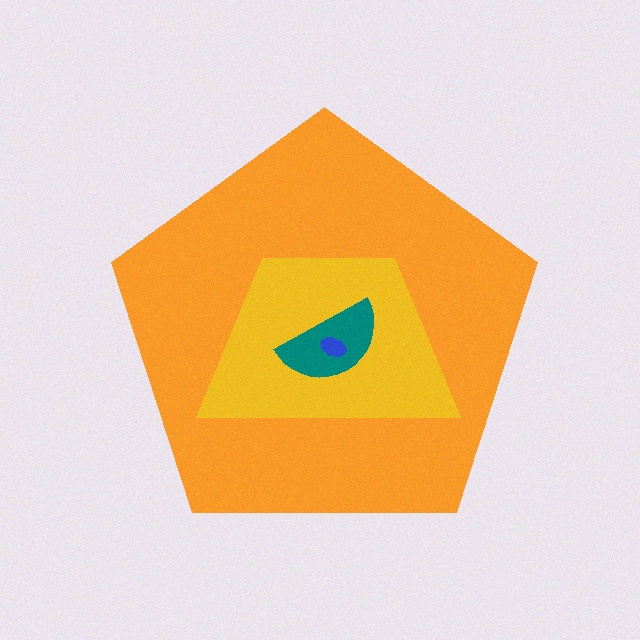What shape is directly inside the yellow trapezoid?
The teal semicircle.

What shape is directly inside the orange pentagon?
The yellow trapezoid.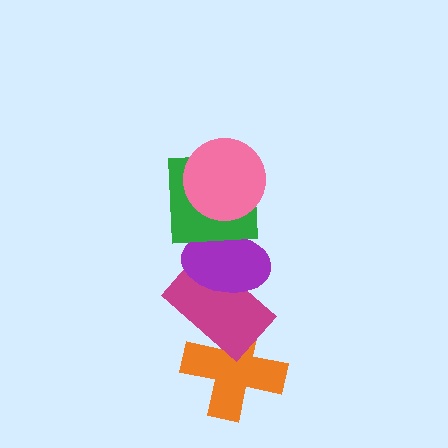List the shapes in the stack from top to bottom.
From top to bottom: the pink circle, the green square, the purple ellipse, the magenta rectangle, the orange cross.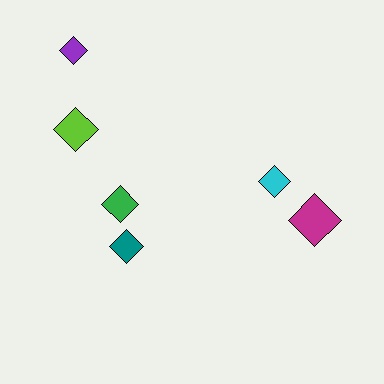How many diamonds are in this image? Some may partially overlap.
There are 6 diamonds.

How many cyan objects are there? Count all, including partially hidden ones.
There is 1 cyan object.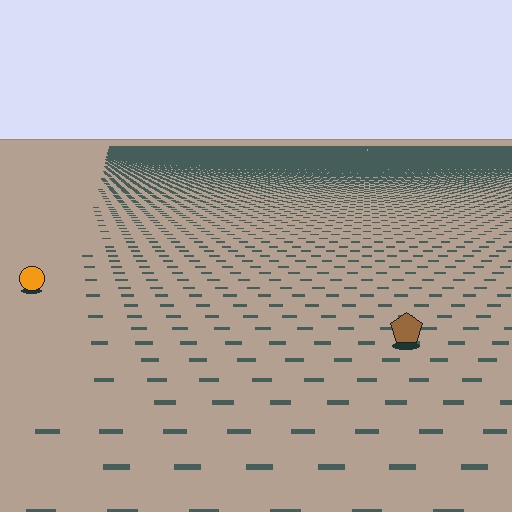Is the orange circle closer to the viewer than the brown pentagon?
No. The brown pentagon is closer — you can tell from the texture gradient: the ground texture is coarser near it.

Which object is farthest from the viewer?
The orange circle is farthest from the viewer. It appears smaller and the ground texture around it is denser.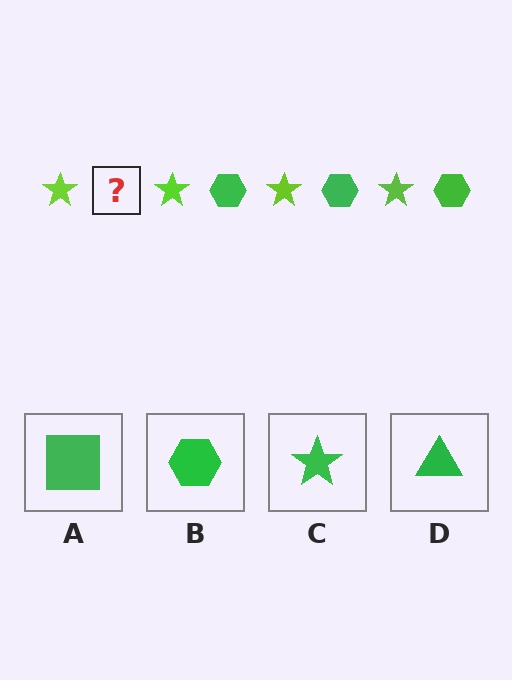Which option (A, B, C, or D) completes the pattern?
B.